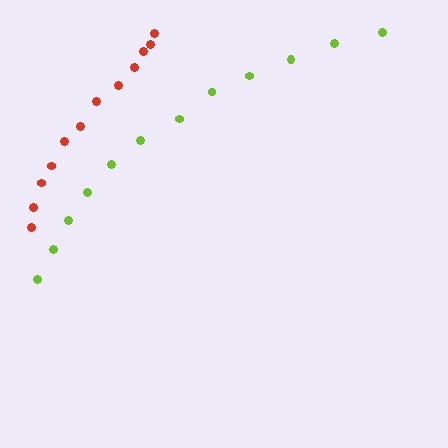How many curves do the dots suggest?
There are 2 distinct paths.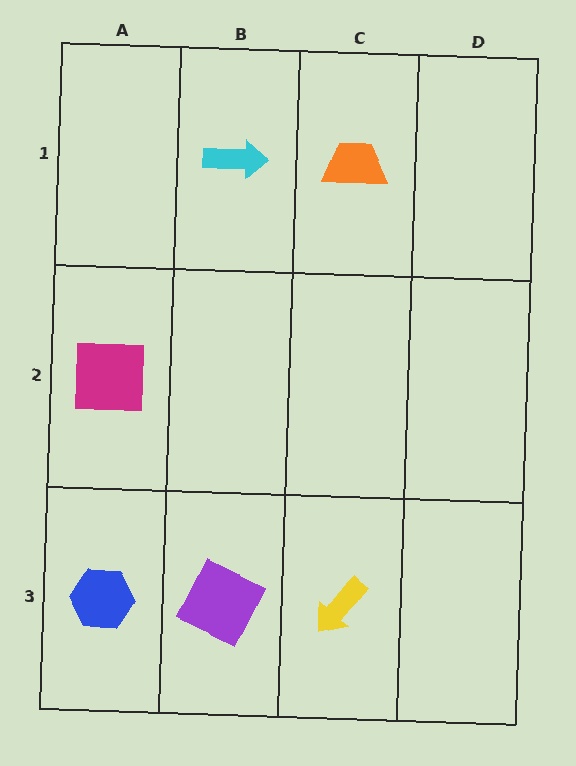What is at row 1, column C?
An orange trapezoid.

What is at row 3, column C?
A yellow arrow.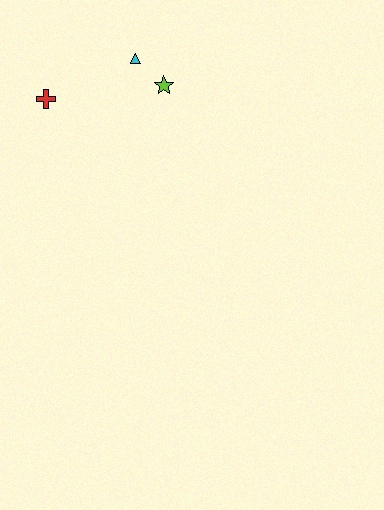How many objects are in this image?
There are 3 objects.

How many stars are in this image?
There is 1 star.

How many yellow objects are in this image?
There are no yellow objects.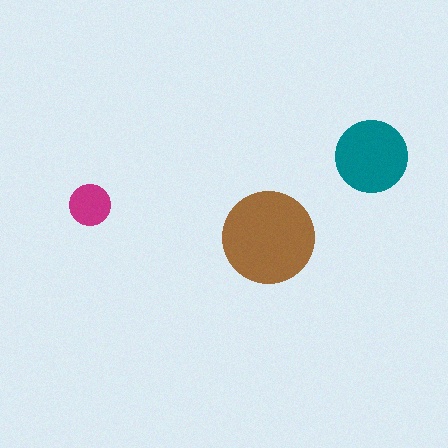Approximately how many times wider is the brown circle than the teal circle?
About 1.5 times wider.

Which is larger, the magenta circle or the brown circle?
The brown one.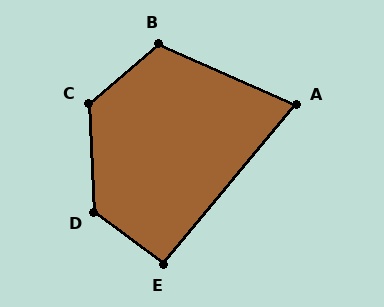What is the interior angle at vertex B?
Approximately 115 degrees (obtuse).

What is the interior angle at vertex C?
Approximately 128 degrees (obtuse).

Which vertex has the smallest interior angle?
A, at approximately 74 degrees.